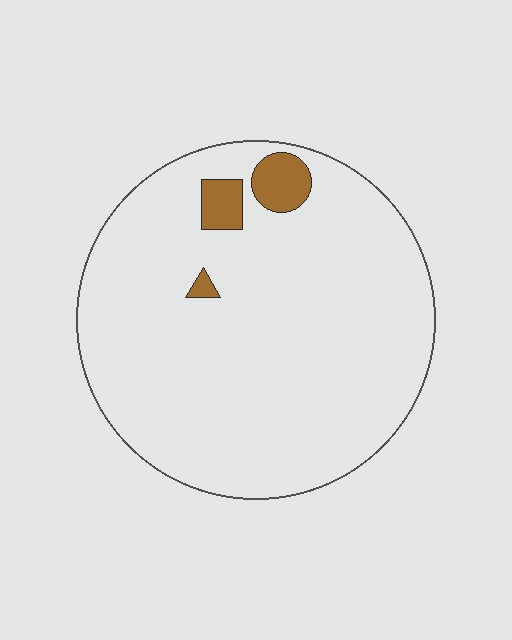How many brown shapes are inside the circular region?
3.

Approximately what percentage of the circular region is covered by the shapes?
Approximately 5%.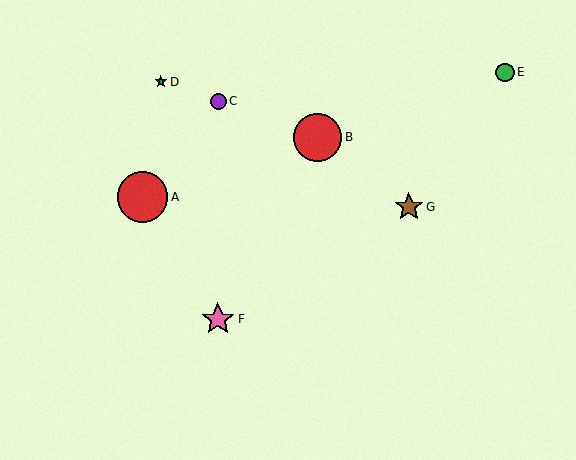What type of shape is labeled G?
Shape G is a brown star.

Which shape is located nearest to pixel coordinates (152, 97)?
The teal star (labeled D) at (161, 82) is nearest to that location.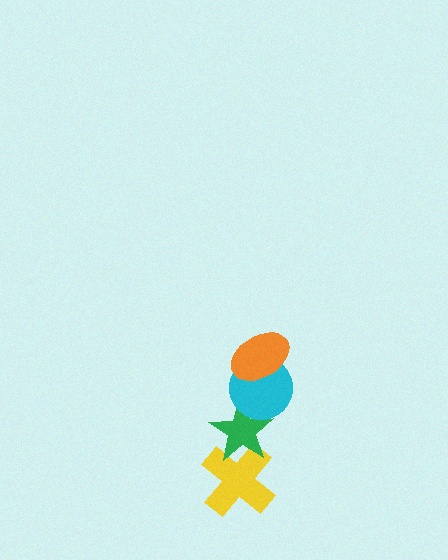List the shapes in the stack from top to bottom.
From top to bottom: the orange ellipse, the cyan circle, the green star, the yellow cross.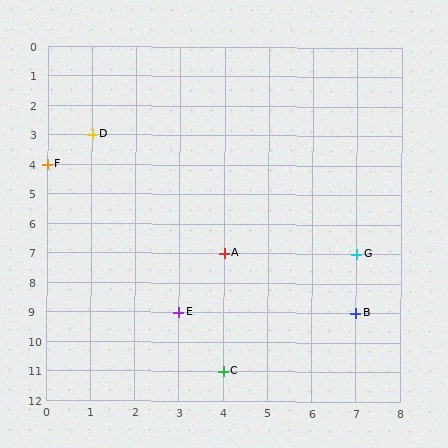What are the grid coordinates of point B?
Point B is at grid coordinates (7, 9).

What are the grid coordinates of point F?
Point F is at grid coordinates (0, 4).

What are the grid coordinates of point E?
Point E is at grid coordinates (3, 9).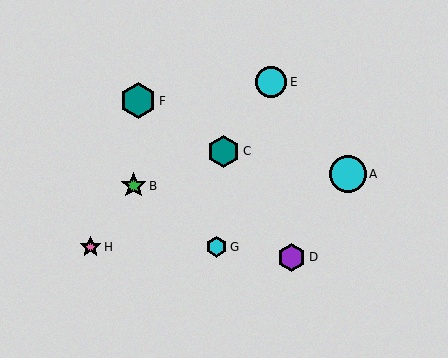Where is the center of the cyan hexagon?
The center of the cyan hexagon is at (216, 247).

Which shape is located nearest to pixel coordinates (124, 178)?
The green star (labeled B) at (134, 186) is nearest to that location.